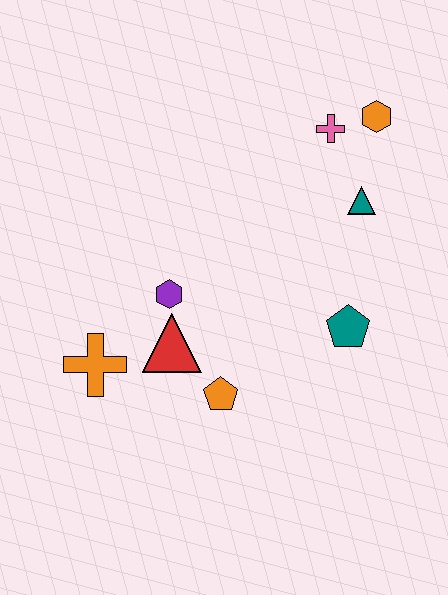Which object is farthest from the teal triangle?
The orange cross is farthest from the teal triangle.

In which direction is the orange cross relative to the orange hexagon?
The orange cross is to the left of the orange hexagon.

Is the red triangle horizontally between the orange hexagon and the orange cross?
Yes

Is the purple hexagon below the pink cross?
Yes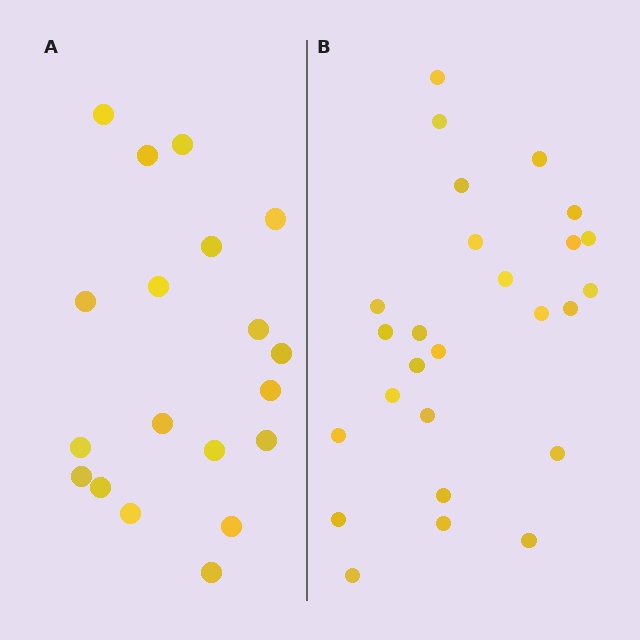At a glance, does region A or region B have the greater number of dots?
Region B (the right region) has more dots.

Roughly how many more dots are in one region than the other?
Region B has roughly 8 or so more dots than region A.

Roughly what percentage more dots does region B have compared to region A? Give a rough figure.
About 35% more.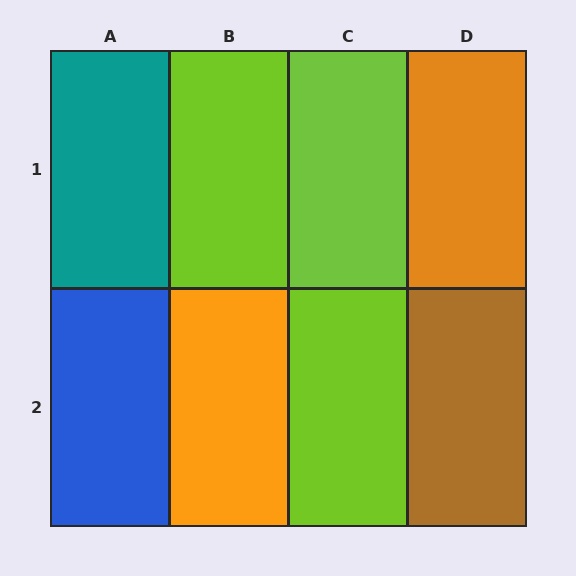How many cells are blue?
1 cell is blue.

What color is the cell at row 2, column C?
Lime.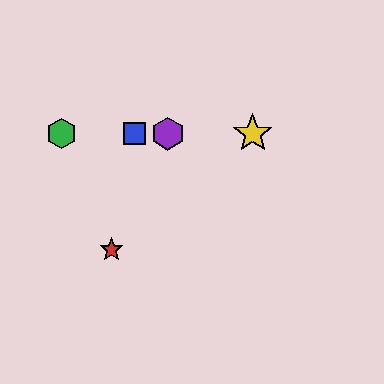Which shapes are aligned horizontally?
The blue square, the green hexagon, the yellow star, the purple hexagon are aligned horizontally.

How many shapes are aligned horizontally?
4 shapes (the blue square, the green hexagon, the yellow star, the purple hexagon) are aligned horizontally.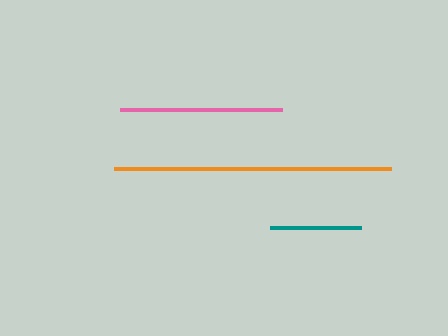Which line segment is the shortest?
The teal line is the shortest at approximately 92 pixels.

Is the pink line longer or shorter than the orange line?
The orange line is longer than the pink line.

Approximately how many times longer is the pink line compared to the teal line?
The pink line is approximately 1.8 times the length of the teal line.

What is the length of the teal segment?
The teal segment is approximately 92 pixels long.